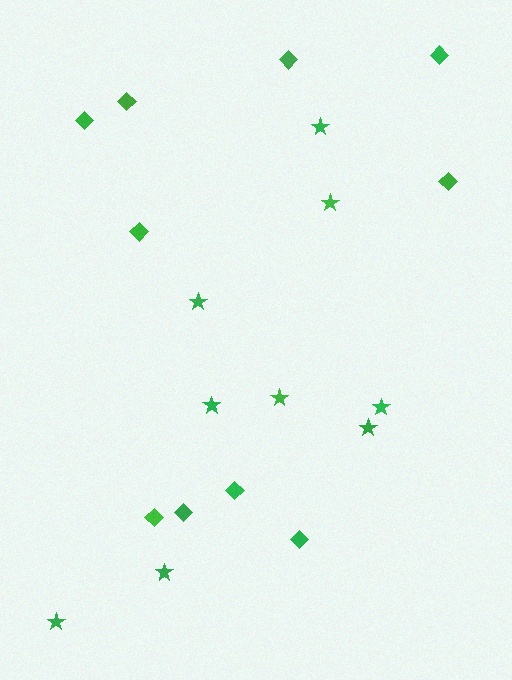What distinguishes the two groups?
There are 2 groups: one group of diamonds (10) and one group of stars (9).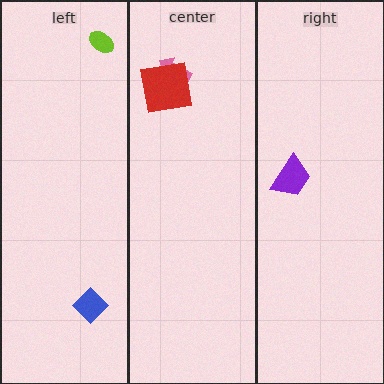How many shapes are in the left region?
2.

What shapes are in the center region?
The pink arrow, the red square.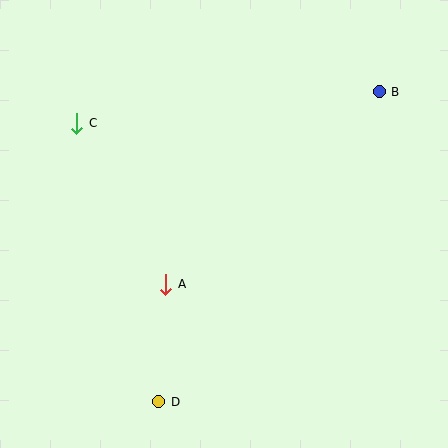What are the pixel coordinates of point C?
Point C is at (77, 123).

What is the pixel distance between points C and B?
The distance between C and B is 304 pixels.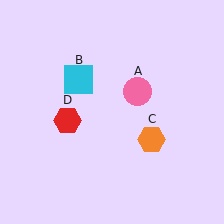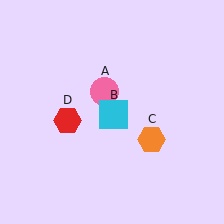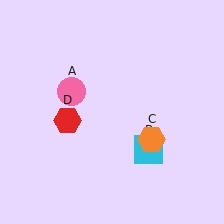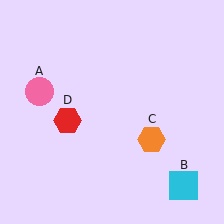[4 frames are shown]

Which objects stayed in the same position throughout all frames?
Orange hexagon (object C) and red hexagon (object D) remained stationary.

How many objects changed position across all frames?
2 objects changed position: pink circle (object A), cyan square (object B).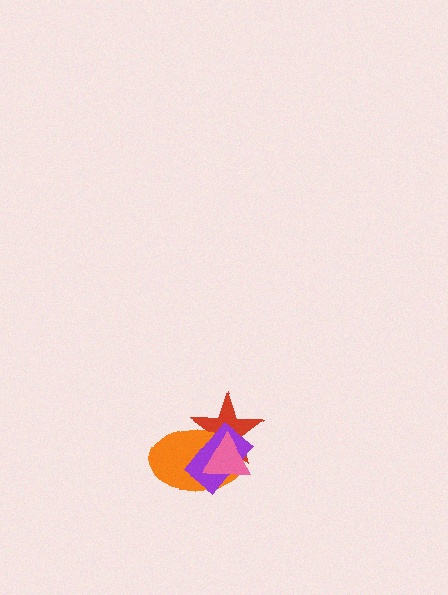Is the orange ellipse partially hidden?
Yes, it is partially covered by another shape.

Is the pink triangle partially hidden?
No, no other shape covers it.